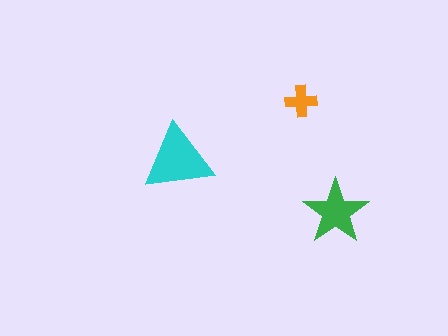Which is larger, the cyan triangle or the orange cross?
The cyan triangle.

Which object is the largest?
The cyan triangle.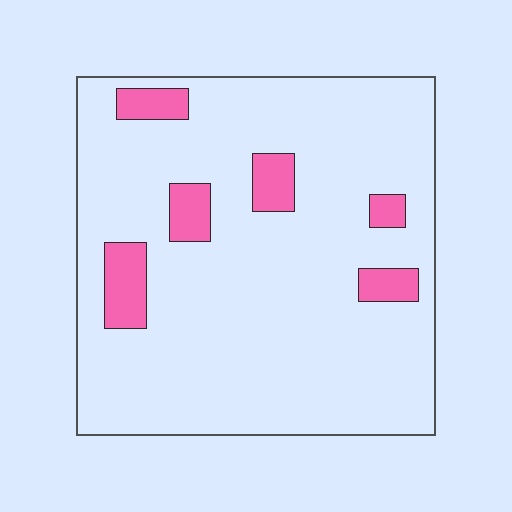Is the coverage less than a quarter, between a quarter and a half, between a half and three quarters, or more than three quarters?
Less than a quarter.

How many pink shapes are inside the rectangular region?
6.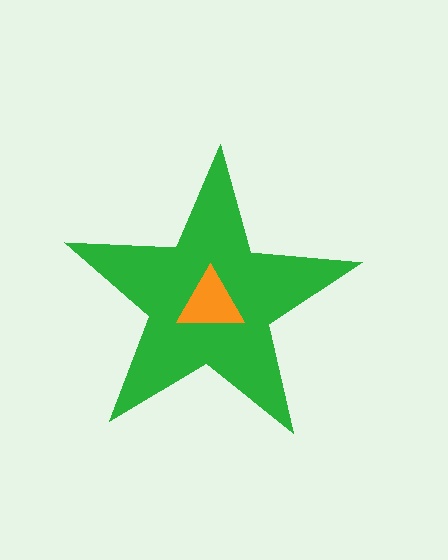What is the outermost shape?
The green star.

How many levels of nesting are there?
2.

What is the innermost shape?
The orange triangle.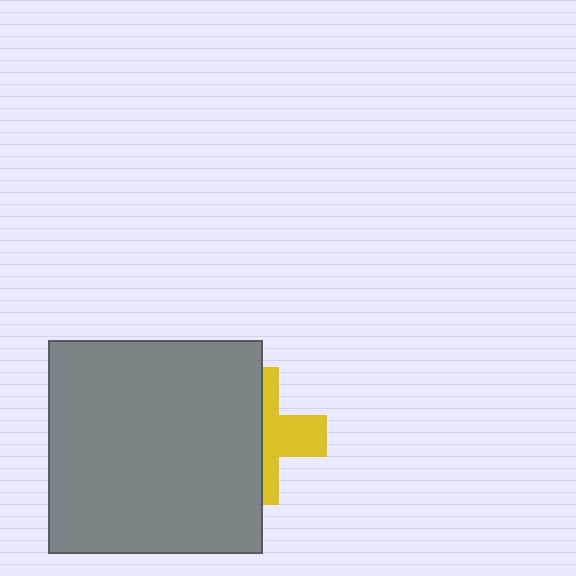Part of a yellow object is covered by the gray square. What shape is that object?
It is a cross.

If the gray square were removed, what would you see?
You would see the complete yellow cross.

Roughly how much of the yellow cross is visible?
A small part of it is visible (roughly 42%).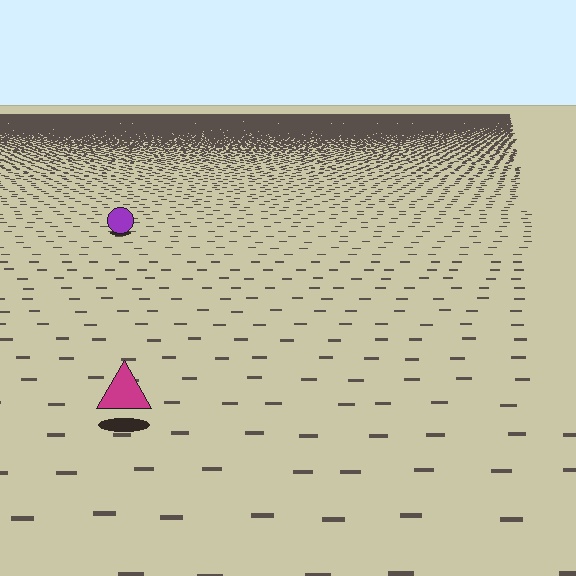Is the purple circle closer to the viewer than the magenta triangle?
No. The magenta triangle is closer — you can tell from the texture gradient: the ground texture is coarser near it.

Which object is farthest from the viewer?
The purple circle is farthest from the viewer. It appears smaller and the ground texture around it is denser.